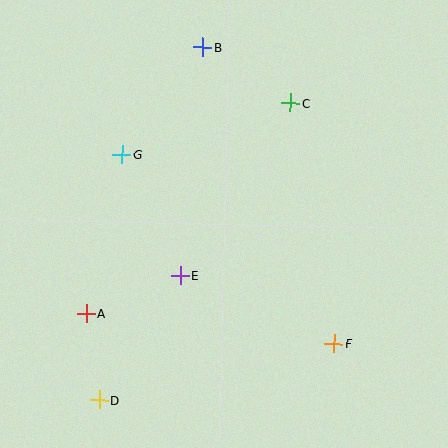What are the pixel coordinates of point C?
Point C is at (290, 103).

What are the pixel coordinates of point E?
Point E is at (180, 276).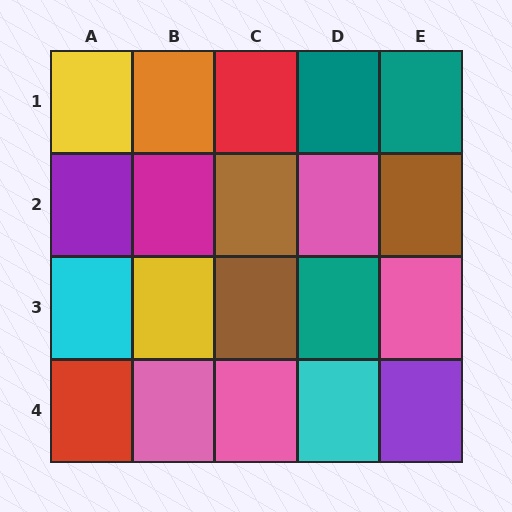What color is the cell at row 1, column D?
Teal.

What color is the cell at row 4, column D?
Cyan.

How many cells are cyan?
2 cells are cyan.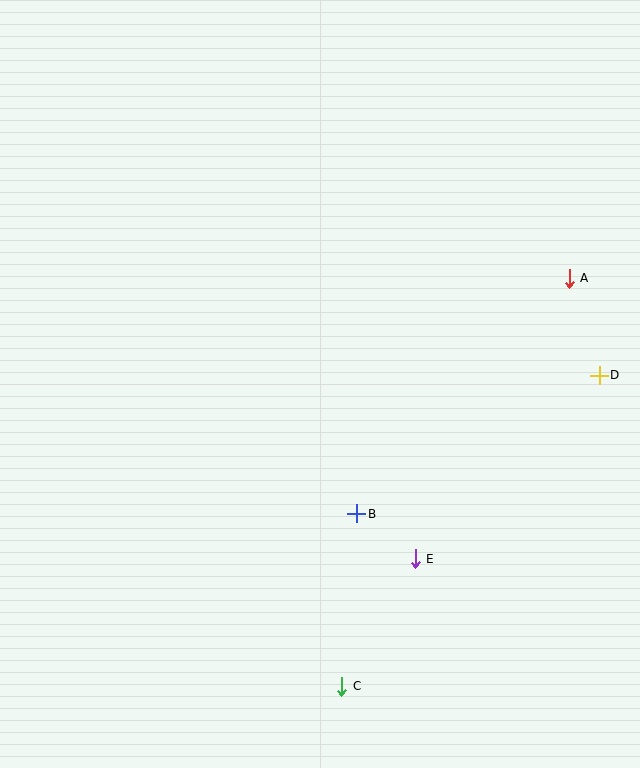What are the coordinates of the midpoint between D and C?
The midpoint between D and C is at (471, 531).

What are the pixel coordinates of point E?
Point E is at (415, 559).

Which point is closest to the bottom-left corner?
Point C is closest to the bottom-left corner.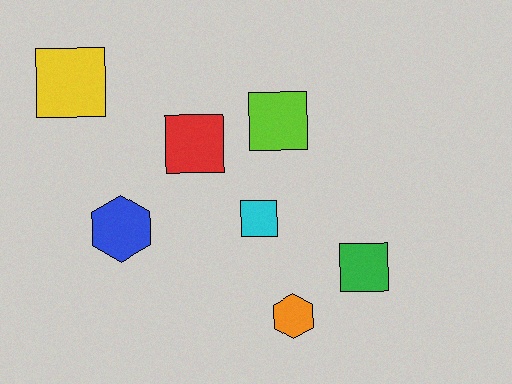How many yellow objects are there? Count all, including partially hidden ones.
There is 1 yellow object.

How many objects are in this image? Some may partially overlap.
There are 7 objects.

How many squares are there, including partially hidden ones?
There are 5 squares.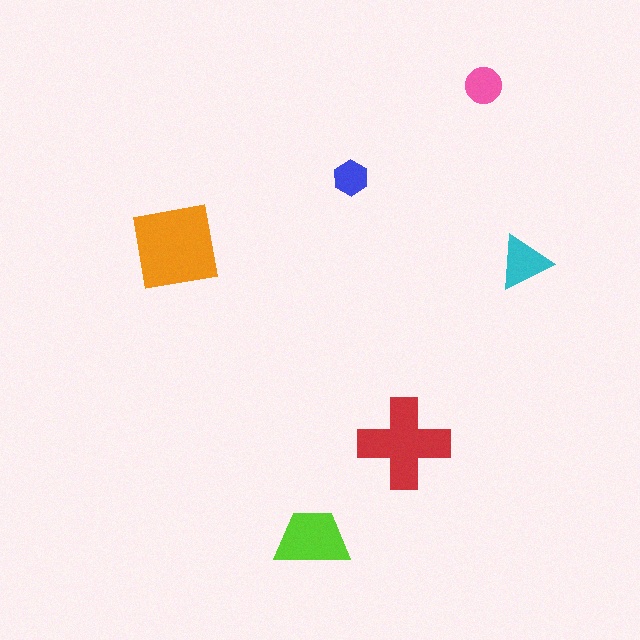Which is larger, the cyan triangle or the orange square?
The orange square.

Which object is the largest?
The orange square.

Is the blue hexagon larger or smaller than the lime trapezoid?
Smaller.